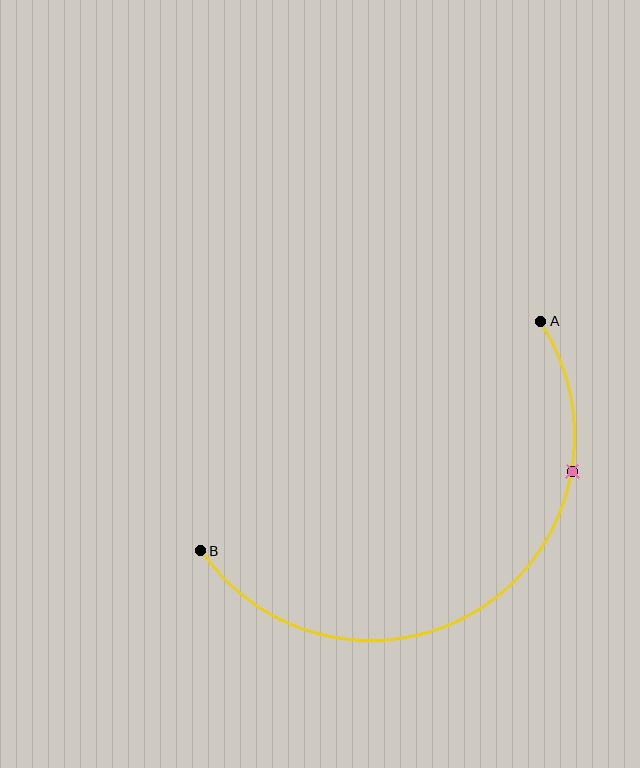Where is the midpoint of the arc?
The arc midpoint is the point on the curve farthest from the straight line joining A and B. It sits below and to the right of that line.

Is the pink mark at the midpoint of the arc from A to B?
No. The pink mark lies on the arc but is closer to endpoint A. The arc midpoint would be at the point on the curve equidistant along the arc from both A and B.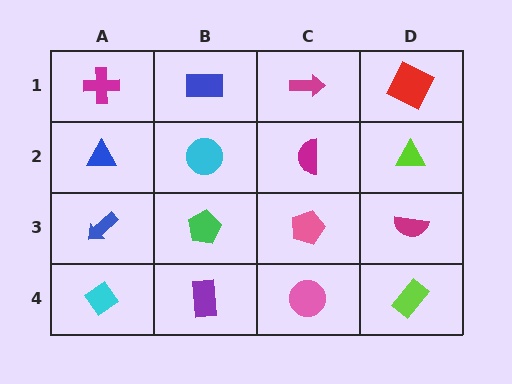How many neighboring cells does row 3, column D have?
3.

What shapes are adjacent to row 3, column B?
A cyan circle (row 2, column B), a purple rectangle (row 4, column B), a blue arrow (row 3, column A), a pink pentagon (row 3, column C).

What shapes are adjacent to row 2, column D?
A red square (row 1, column D), a magenta semicircle (row 3, column D), a magenta semicircle (row 2, column C).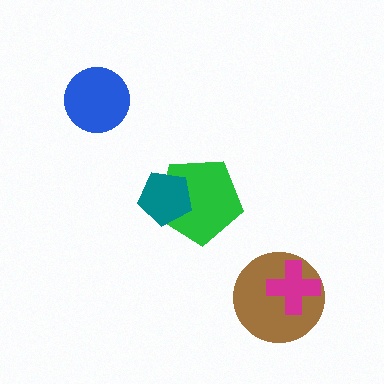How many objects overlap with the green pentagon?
1 object overlaps with the green pentagon.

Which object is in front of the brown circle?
The magenta cross is in front of the brown circle.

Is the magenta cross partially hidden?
No, no other shape covers it.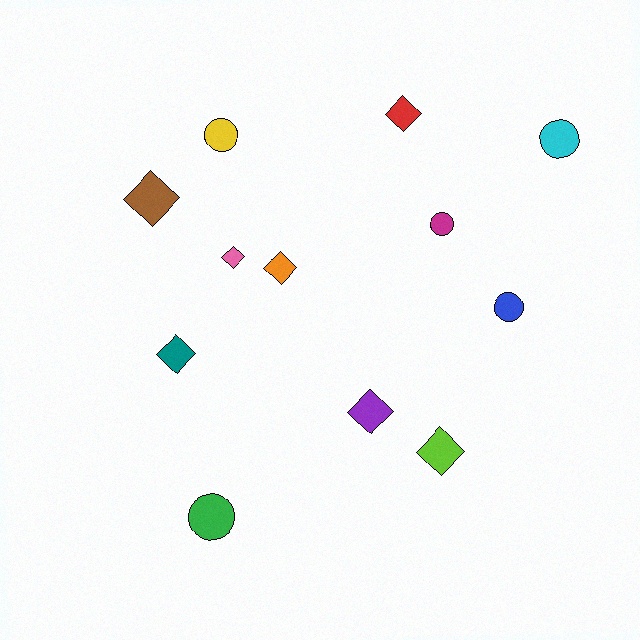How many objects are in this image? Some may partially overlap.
There are 12 objects.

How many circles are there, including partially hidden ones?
There are 5 circles.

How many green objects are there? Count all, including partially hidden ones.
There is 1 green object.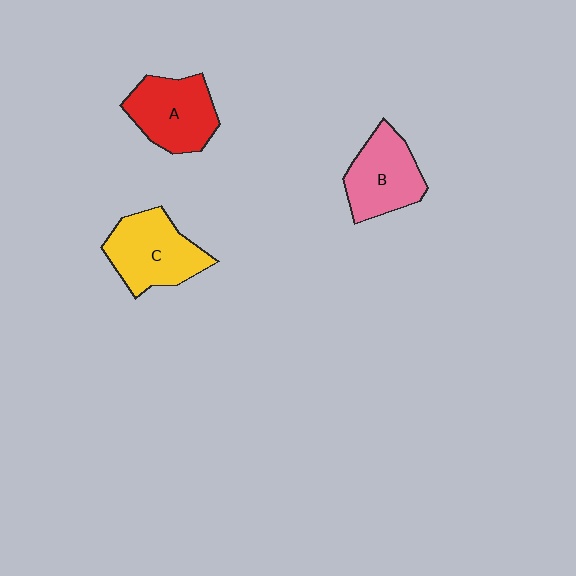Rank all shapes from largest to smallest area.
From largest to smallest: C (yellow), A (red), B (pink).